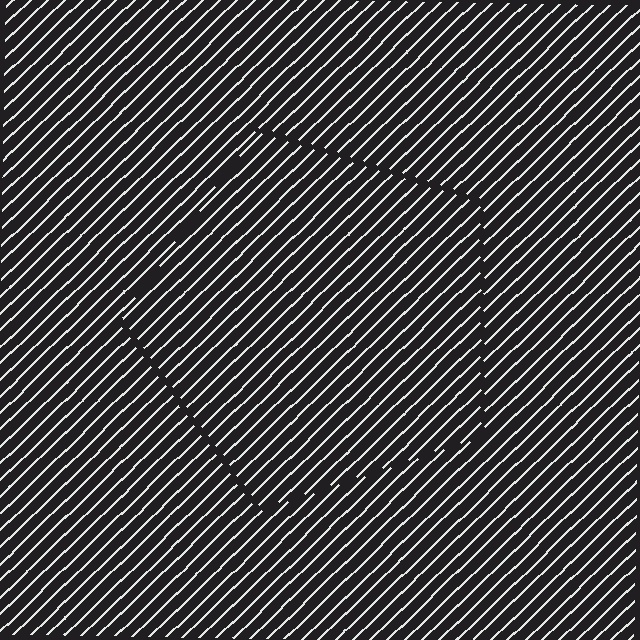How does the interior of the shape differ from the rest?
The interior of the shape contains the same grating, shifted by half a period — the contour is defined by the phase discontinuity where line-ends from the inner and outer gratings abut.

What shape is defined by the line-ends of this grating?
An illusory pentagon. The interior of the shape contains the same grating, shifted by half a period — the contour is defined by the phase discontinuity where line-ends from the inner and outer gratings abut.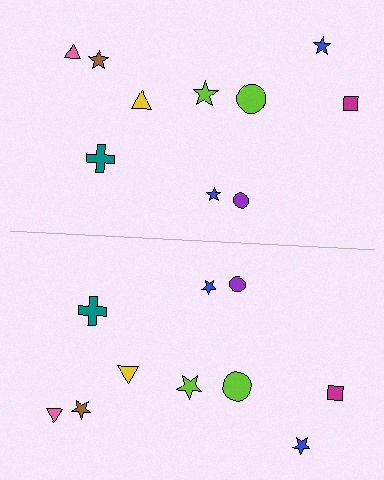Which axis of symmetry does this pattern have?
The pattern has a horizontal axis of symmetry running through the center of the image.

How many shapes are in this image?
There are 20 shapes in this image.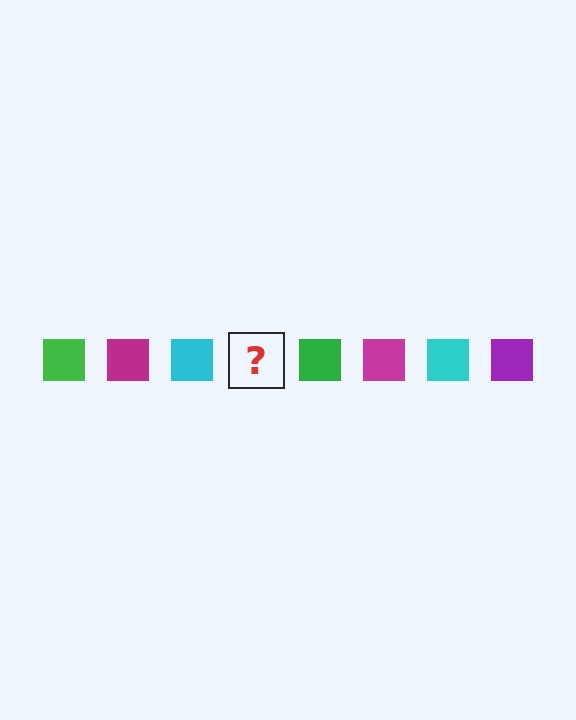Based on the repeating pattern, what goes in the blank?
The blank should be a purple square.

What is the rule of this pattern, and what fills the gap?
The rule is that the pattern cycles through green, magenta, cyan, purple squares. The gap should be filled with a purple square.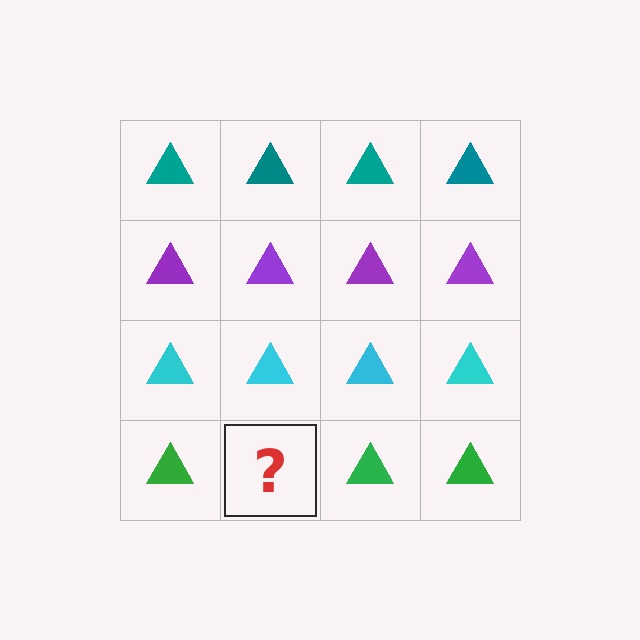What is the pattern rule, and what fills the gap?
The rule is that each row has a consistent color. The gap should be filled with a green triangle.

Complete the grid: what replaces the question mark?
The question mark should be replaced with a green triangle.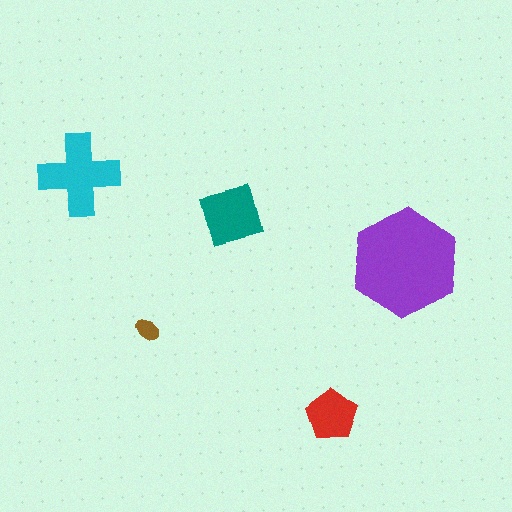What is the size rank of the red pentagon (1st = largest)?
4th.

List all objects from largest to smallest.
The purple hexagon, the cyan cross, the teal square, the red pentagon, the brown ellipse.